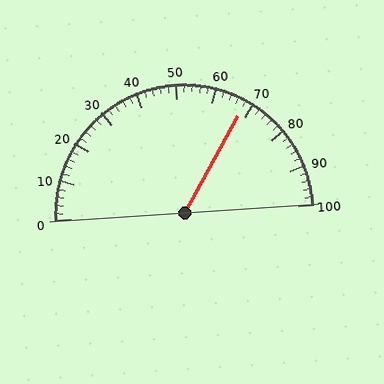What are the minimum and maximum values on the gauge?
The gauge ranges from 0 to 100.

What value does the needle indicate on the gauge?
The needle indicates approximately 68.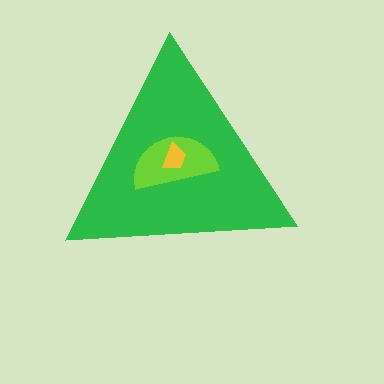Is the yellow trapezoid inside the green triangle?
Yes.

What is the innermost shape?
The yellow trapezoid.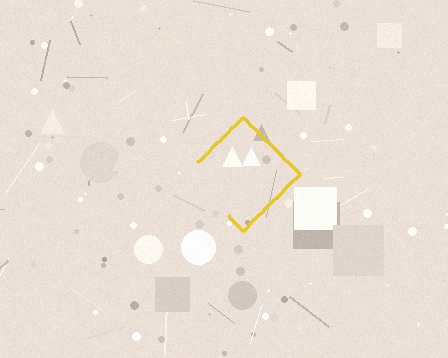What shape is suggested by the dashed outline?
The dashed outline suggests a diamond.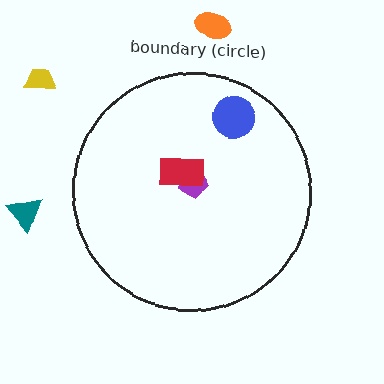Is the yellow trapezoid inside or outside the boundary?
Outside.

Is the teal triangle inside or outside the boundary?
Outside.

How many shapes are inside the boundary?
3 inside, 3 outside.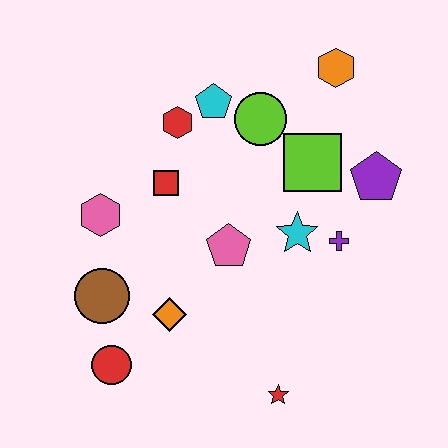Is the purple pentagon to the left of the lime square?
No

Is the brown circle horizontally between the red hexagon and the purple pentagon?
No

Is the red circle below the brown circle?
Yes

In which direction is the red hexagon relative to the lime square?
The red hexagon is to the left of the lime square.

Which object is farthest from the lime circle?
The red circle is farthest from the lime circle.